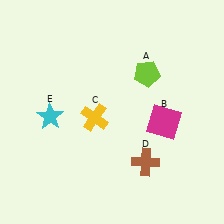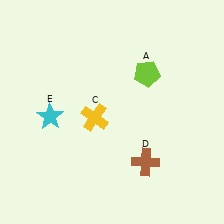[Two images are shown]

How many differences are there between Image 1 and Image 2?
There is 1 difference between the two images.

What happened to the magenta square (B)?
The magenta square (B) was removed in Image 2. It was in the bottom-right area of Image 1.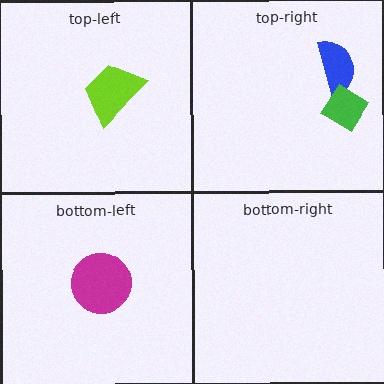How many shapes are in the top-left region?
1.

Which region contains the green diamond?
The top-right region.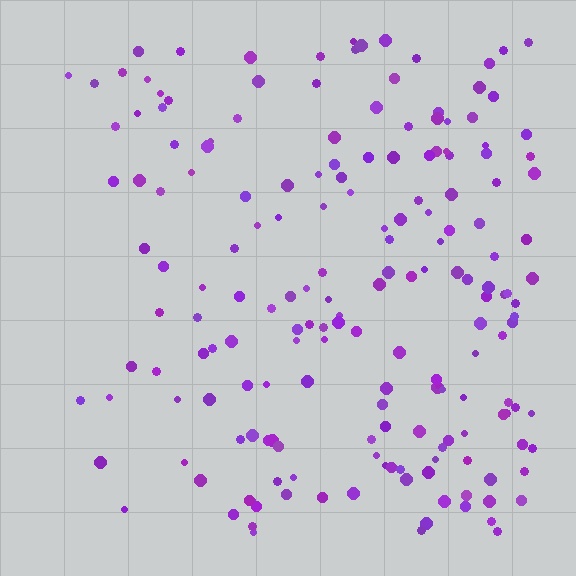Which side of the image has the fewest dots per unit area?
The left.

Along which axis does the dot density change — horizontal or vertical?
Horizontal.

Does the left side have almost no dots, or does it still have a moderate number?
Still a moderate number, just noticeably fewer than the right.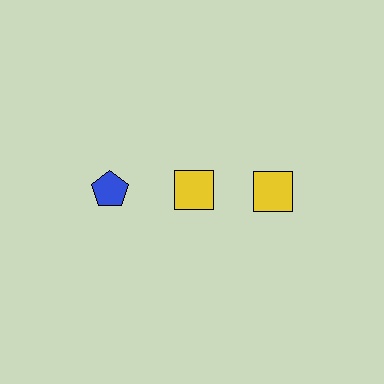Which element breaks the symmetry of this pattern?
The blue pentagon in the top row, leftmost column breaks the symmetry. All other shapes are yellow squares.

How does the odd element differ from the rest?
It differs in both color (blue instead of yellow) and shape (pentagon instead of square).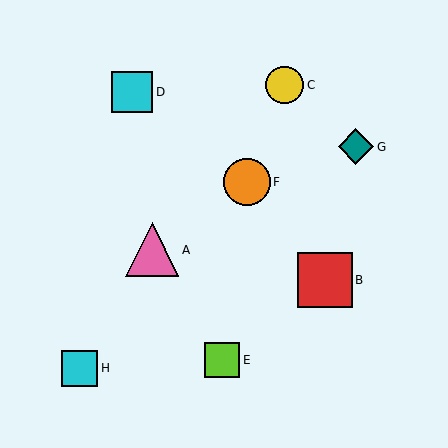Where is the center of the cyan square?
The center of the cyan square is at (132, 92).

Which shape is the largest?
The red square (labeled B) is the largest.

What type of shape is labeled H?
Shape H is a cyan square.